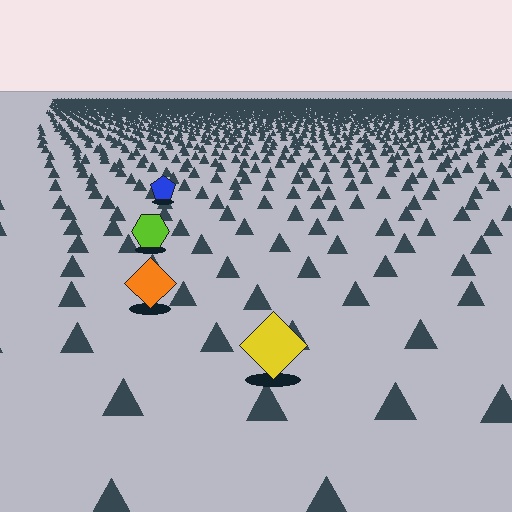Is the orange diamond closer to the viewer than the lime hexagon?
Yes. The orange diamond is closer — you can tell from the texture gradient: the ground texture is coarser near it.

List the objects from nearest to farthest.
From nearest to farthest: the yellow diamond, the orange diamond, the lime hexagon, the blue pentagon.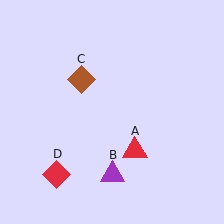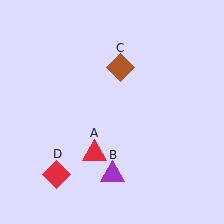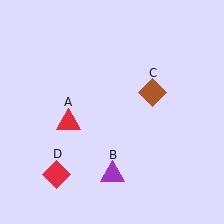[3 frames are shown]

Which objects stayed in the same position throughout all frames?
Purple triangle (object B) and red diamond (object D) remained stationary.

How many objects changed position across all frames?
2 objects changed position: red triangle (object A), brown diamond (object C).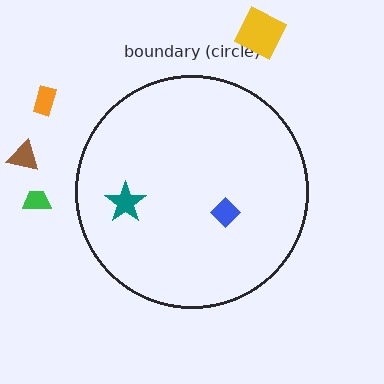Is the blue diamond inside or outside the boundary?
Inside.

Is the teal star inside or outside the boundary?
Inside.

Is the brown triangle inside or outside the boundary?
Outside.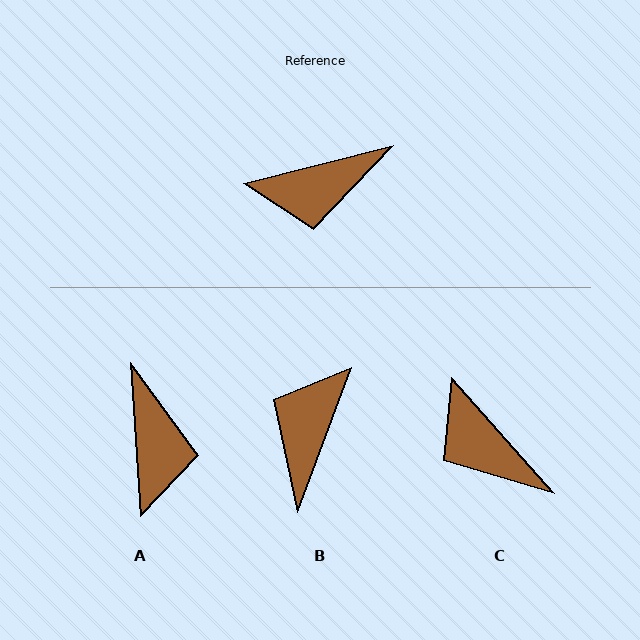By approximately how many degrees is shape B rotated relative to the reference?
Approximately 124 degrees clockwise.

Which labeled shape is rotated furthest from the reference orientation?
B, about 124 degrees away.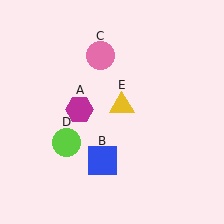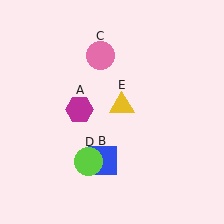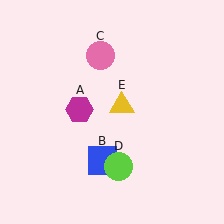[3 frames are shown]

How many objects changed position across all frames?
1 object changed position: lime circle (object D).